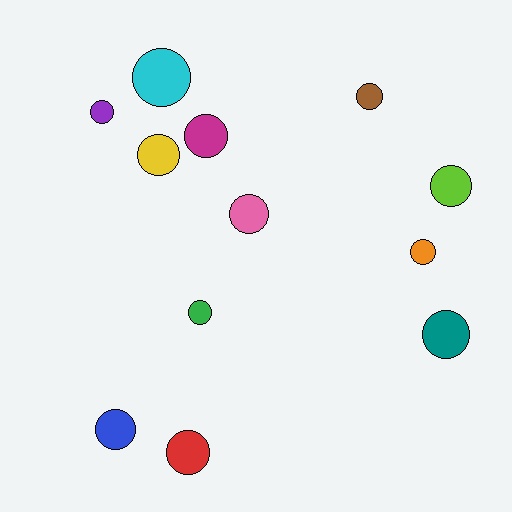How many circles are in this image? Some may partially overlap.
There are 12 circles.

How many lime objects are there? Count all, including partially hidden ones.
There is 1 lime object.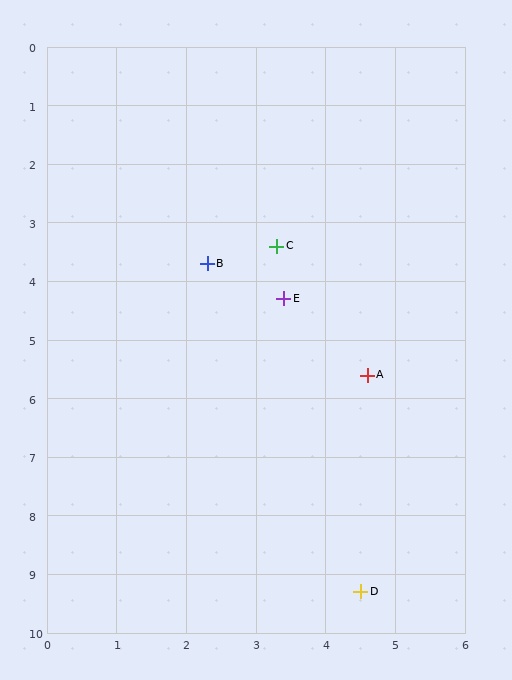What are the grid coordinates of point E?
Point E is at approximately (3.4, 4.3).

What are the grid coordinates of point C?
Point C is at approximately (3.3, 3.4).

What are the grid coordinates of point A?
Point A is at approximately (4.6, 5.6).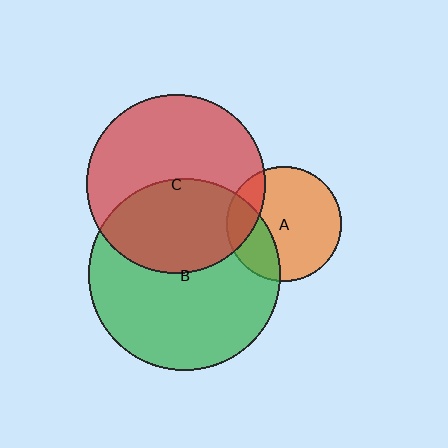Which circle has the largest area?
Circle B (green).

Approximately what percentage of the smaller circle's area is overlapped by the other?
Approximately 30%.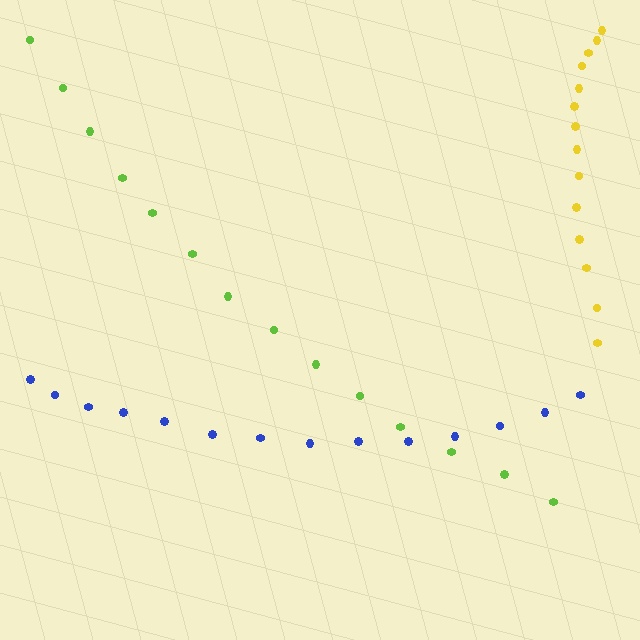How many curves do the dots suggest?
There are 3 distinct paths.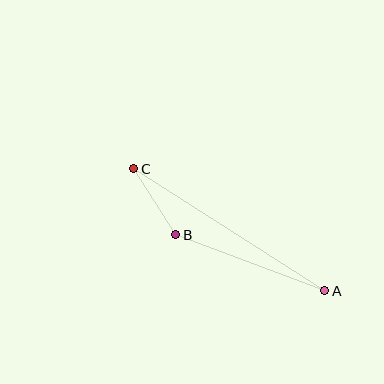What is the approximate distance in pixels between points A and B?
The distance between A and B is approximately 159 pixels.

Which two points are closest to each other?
Points B and C are closest to each other.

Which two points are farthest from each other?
Points A and C are farthest from each other.